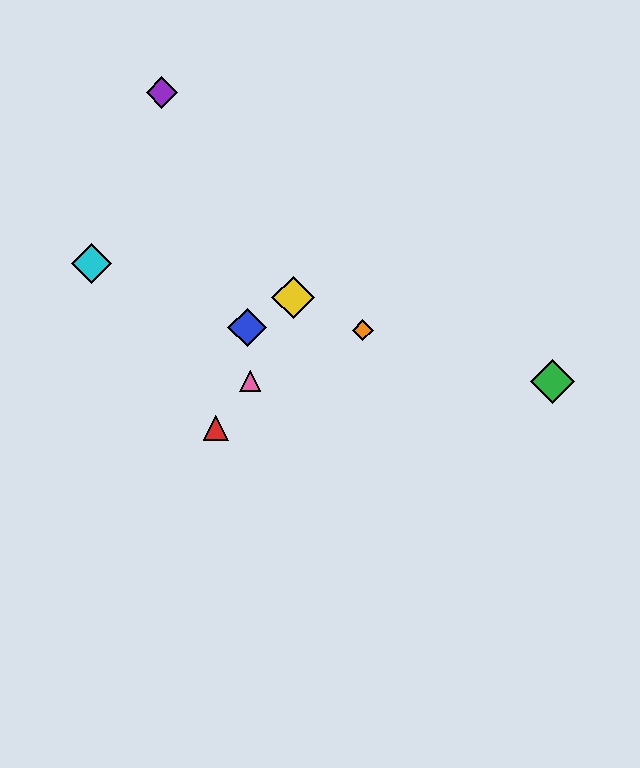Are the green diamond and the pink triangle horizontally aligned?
Yes, both are at y≈381.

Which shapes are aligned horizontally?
The green diamond, the pink triangle are aligned horizontally.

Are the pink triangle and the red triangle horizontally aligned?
No, the pink triangle is at y≈381 and the red triangle is at y≈428.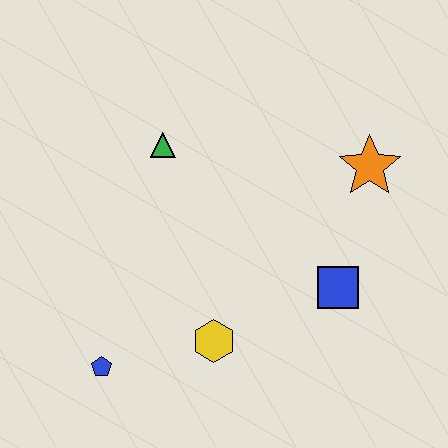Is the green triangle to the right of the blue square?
No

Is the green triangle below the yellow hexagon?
No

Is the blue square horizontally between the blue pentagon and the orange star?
Yes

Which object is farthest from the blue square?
The blue pentagon is farthest from the blue square.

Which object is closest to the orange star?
The blue square is closest to the orange star.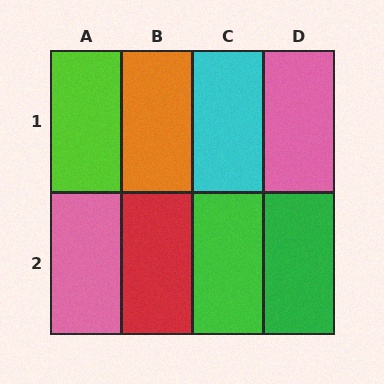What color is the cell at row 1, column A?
Lime.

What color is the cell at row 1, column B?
Orange.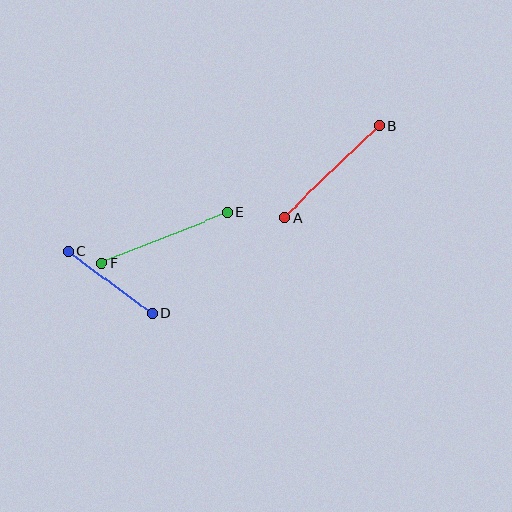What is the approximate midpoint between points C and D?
The midpoint is at approximately (110, 282) pixels.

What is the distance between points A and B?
The distance is approximately 132 pixels.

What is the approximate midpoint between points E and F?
The midpoint is at approximately (164, 238) pixels.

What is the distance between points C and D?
The distance is approximately 104 pixels.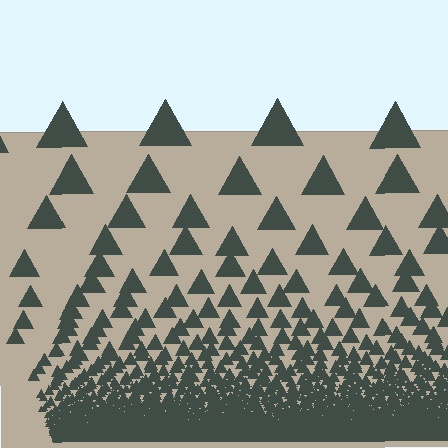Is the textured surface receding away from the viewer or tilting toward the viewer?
The surface appears to tilt toward the viewer. Texture elements get larger and sparser toward the top.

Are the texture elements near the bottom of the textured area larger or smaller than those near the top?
Smaller. The gradient is inverted — elements near the bottom are smaller and denser.